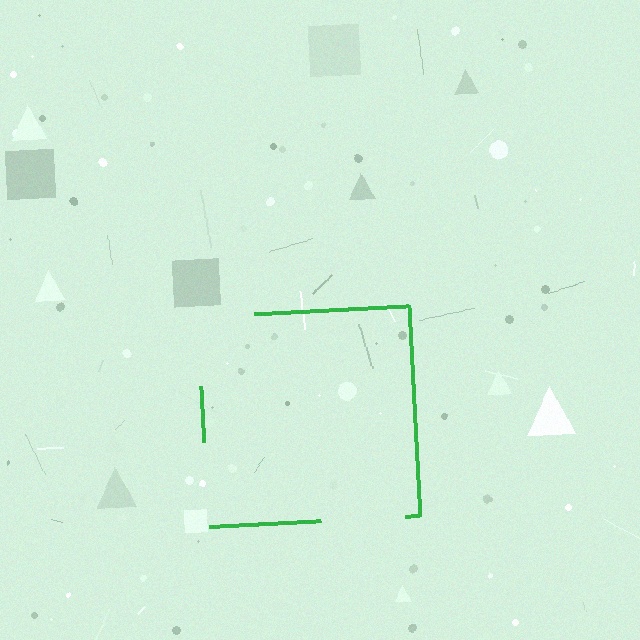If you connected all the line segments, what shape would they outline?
They would outline a square.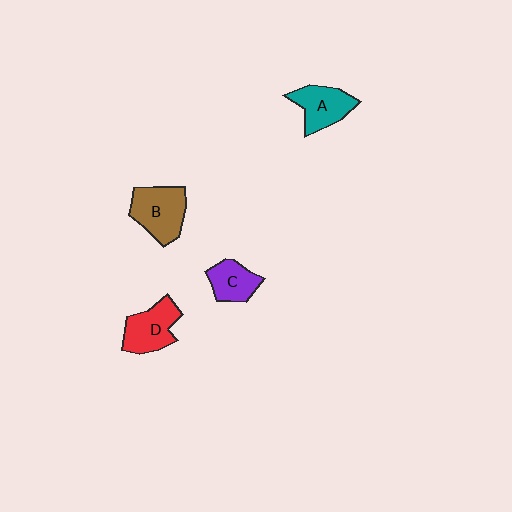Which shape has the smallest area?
Shape C (purple).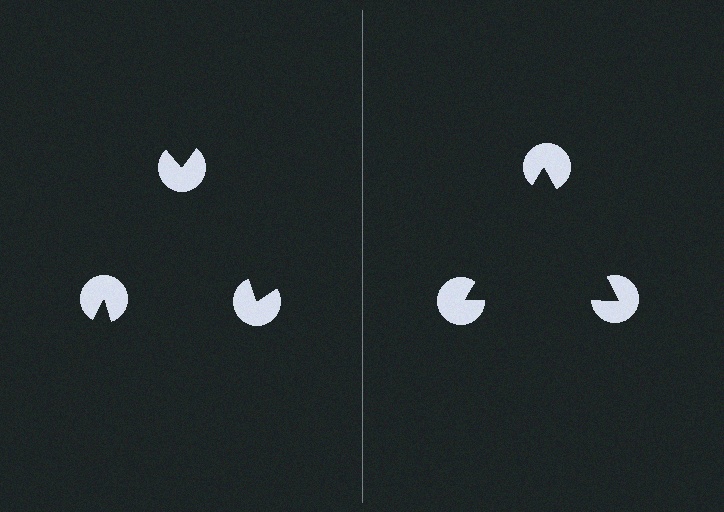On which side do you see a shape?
An illusory triangle appears on the right side. On the left side the wedge cuts are rotated, so no coherent shape forms.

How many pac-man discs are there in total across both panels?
6 — 3 on each side.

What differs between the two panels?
The pac-man discs are positioned identically on both sides; only the wedge orientations differ. On the right they align to a triangle; on the left they are misaligned.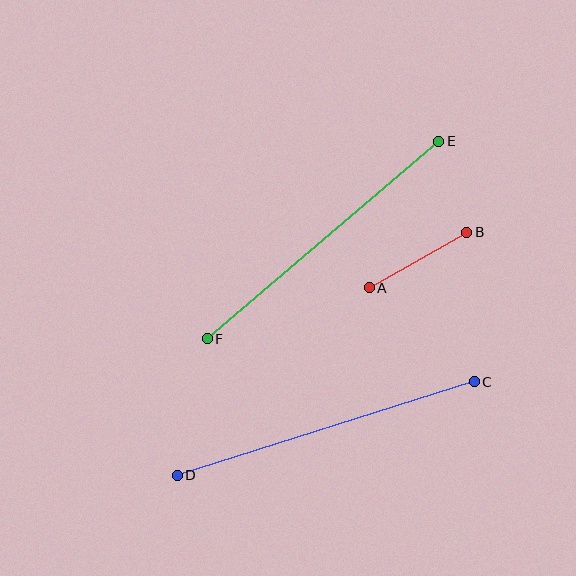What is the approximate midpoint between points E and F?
The midpoint is at approximately (323, 240) pixels.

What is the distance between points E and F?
The distance is approximately 304 pixels.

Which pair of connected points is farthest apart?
Points C and D are farthest apart.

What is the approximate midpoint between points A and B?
The midpoint is at approximately (418, 260) pixels.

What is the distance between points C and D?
The distance is approximately 312 pixels.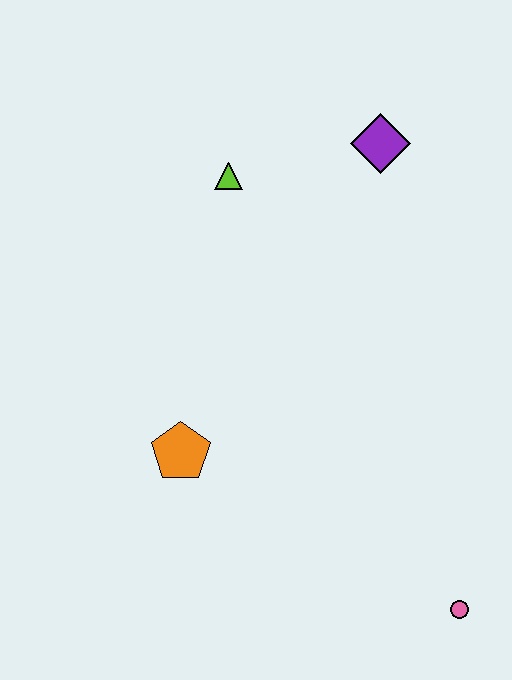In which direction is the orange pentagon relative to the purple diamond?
The orange pentagon is below the purple diamond.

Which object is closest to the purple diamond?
The lime triangle is closest to the purple diamond.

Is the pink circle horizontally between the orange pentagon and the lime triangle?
No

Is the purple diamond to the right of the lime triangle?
Yes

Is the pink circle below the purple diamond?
Yes